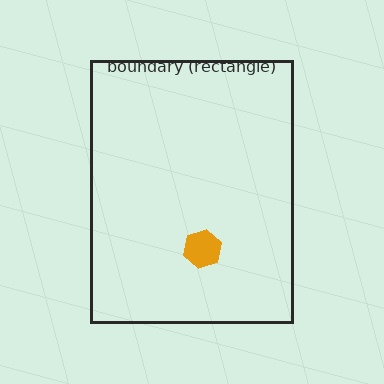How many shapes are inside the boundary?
1 inside, 0 outside.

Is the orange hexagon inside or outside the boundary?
Inside.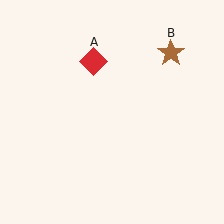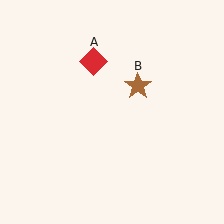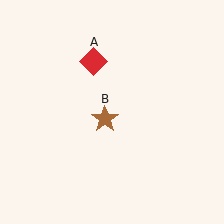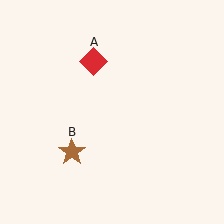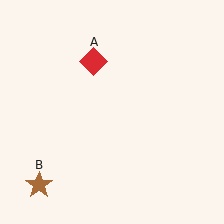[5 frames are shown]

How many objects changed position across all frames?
1 object changed position: brown star (object B).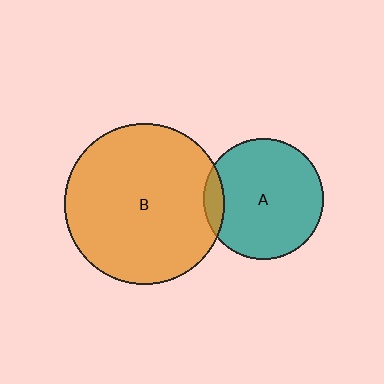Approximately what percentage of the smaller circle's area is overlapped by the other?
Approximately 10%.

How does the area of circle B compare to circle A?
Approximately 1.8 times.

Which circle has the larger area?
Circle B (orange).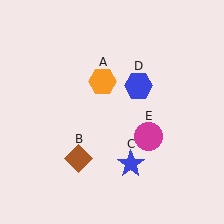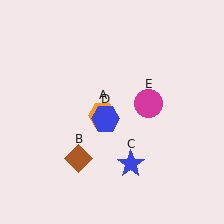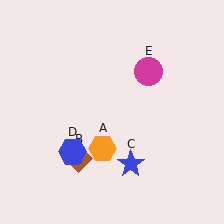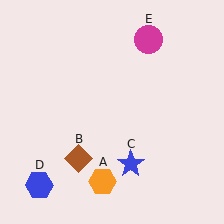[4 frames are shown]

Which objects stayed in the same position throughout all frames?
Brown diamond (object B) and blue star (object C) remained stationary.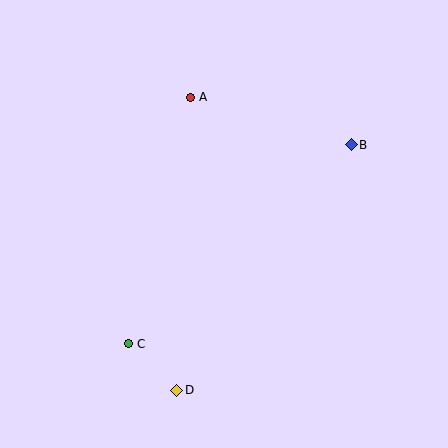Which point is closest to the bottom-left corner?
Point C is closest to the bottom-left corner.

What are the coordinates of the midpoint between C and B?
The midpoint between C and B is at (240, 244).